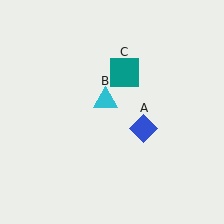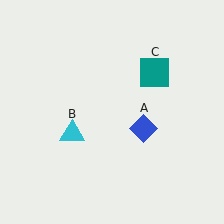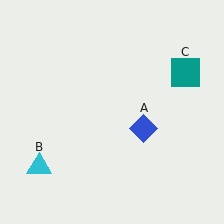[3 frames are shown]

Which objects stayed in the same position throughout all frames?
Blue diamond (object A) remained stationary.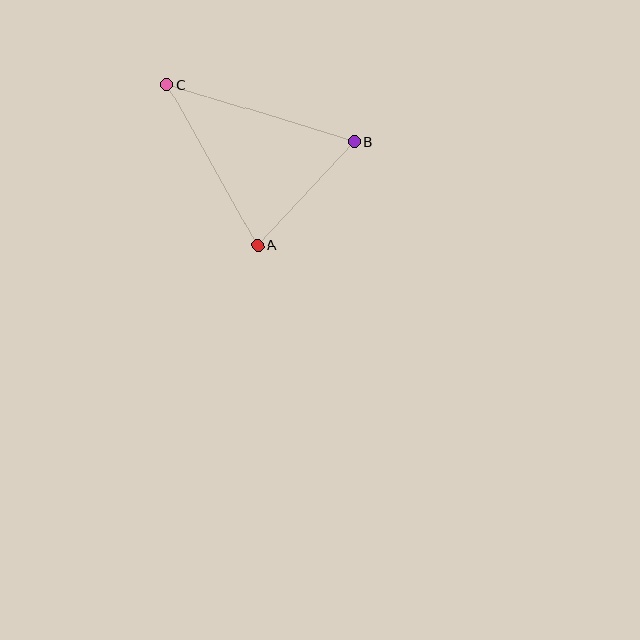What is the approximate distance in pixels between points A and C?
The distance between A and C is approximately 184 pixels.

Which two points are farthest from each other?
Points B and C are farthest from each other.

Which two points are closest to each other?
Points A and B are closest to each other.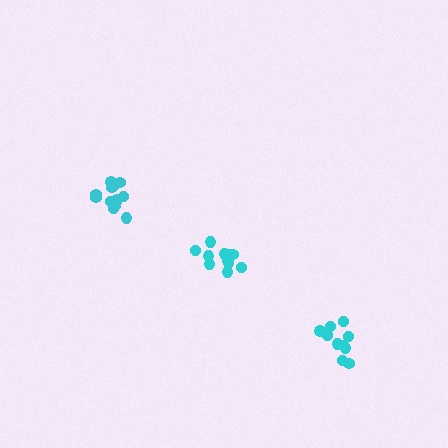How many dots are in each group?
Group 1: 12 dots, Group 2: 12 dots, Group 3: 10 dots (34 total).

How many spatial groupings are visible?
There are 3 spatial groupings.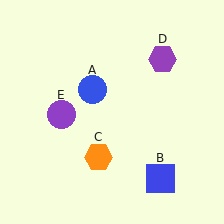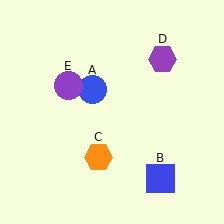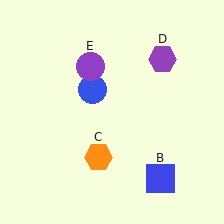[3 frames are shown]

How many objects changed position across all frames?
1 object changed position: purple circle (object E).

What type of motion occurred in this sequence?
The purple circle (object E) rotated clockwise around the center of the scene.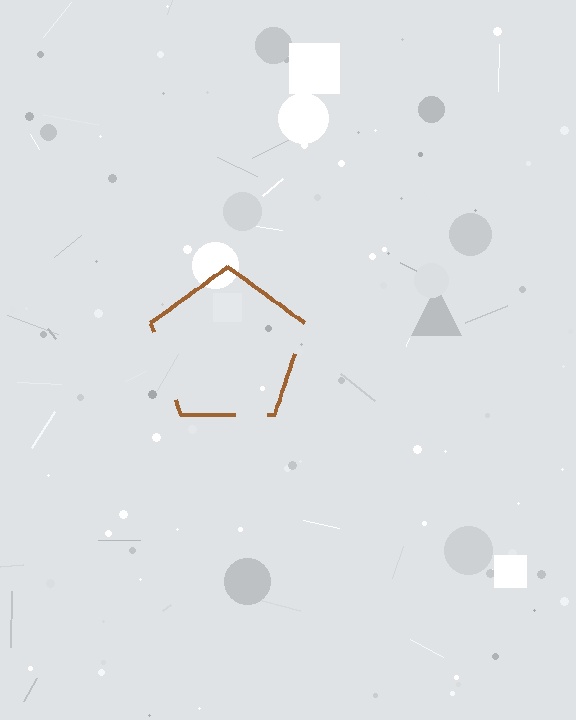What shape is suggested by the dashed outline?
The dashed outline suggests a pentagon.